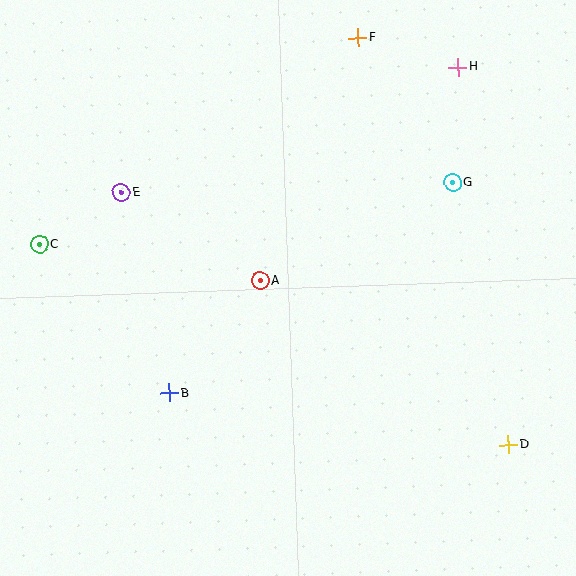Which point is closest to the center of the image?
Point A at (260, 281) is closest to the center.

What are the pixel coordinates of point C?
Point C is at (40, 244).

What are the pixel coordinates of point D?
Point D is at (509, 445).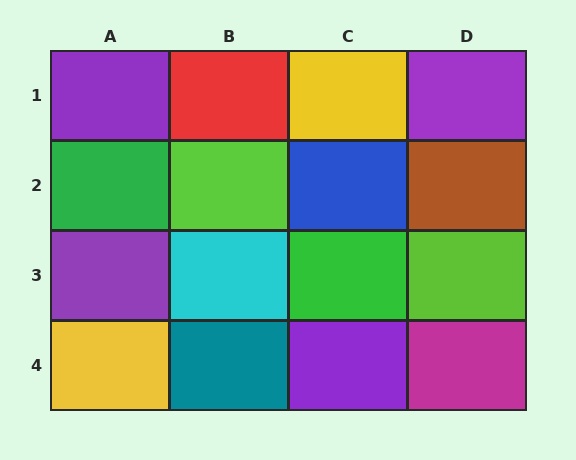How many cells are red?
1 cell is red.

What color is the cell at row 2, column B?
Lime.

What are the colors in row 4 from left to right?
Yellow, teal, purple, magenta.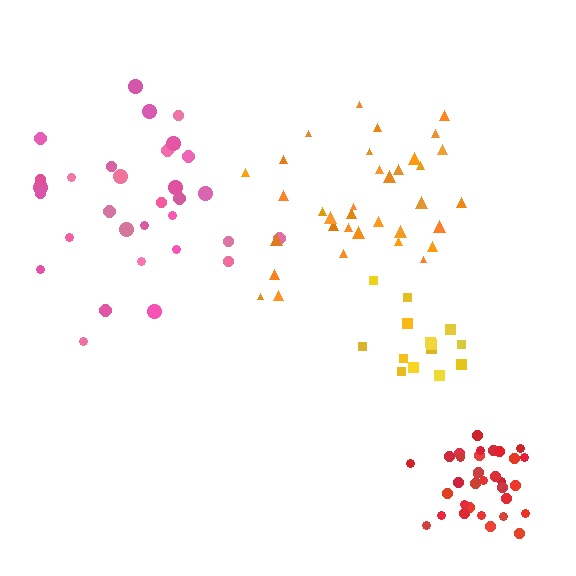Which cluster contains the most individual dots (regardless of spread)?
Orange (35).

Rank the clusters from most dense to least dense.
red, yellow, orange, pink.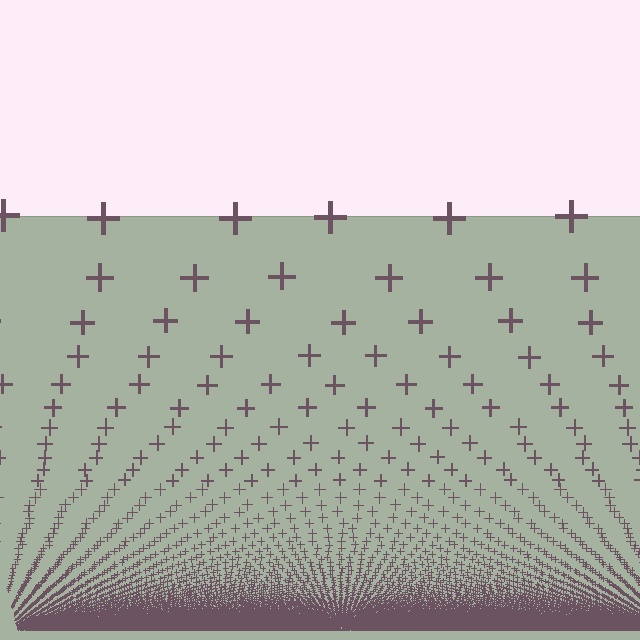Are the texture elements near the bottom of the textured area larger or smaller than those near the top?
Smaller. The gradient is inverted — elements near the bottom are smaller and denser.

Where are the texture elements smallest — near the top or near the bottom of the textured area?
Near the bottom.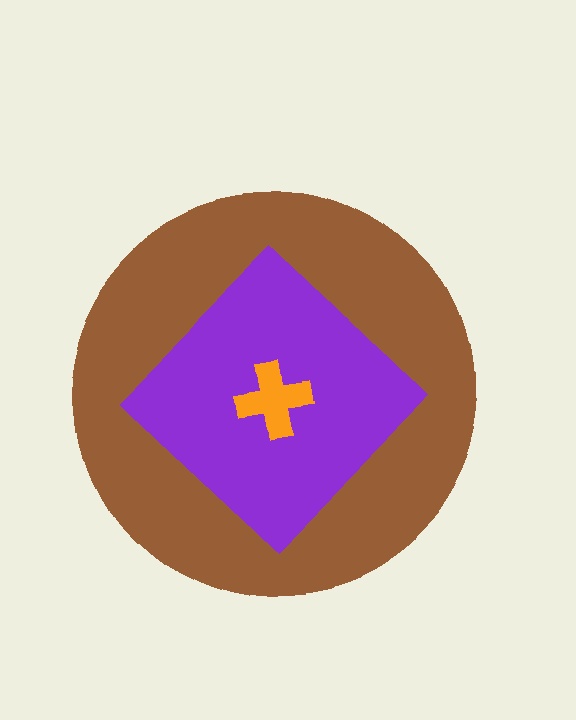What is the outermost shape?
The brown circle.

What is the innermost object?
The orange cross.